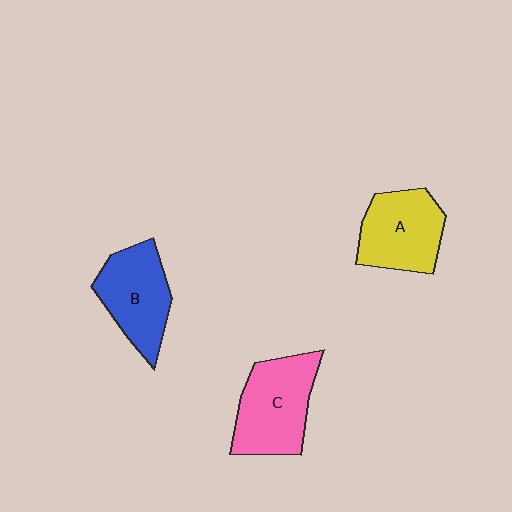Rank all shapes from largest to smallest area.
From largest to smallest: C (pink), B (blue), A (yellow).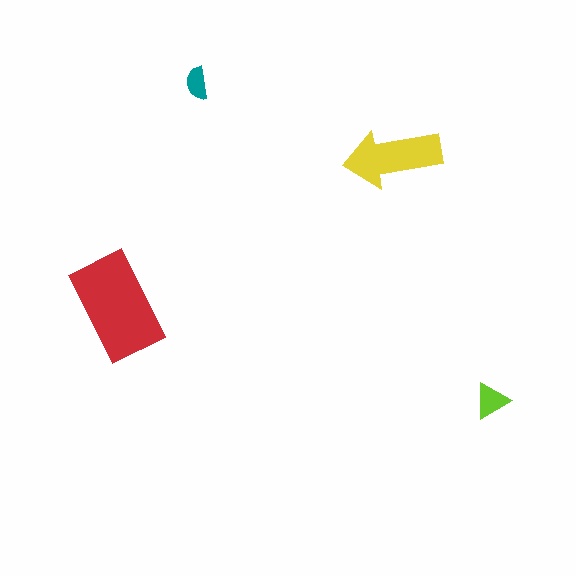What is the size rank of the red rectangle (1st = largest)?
1st.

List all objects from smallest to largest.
The teal semicircle, the lime triangle, the yellow arrow, the red rectangle.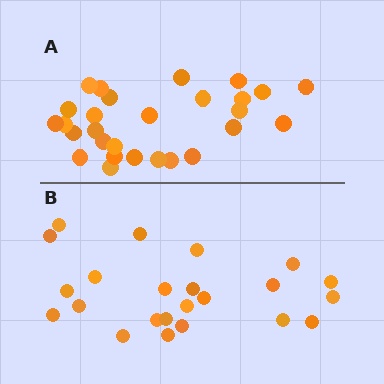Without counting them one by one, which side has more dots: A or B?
Region A (the top region) has more dots.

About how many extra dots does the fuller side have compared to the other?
Region A has about 5 more dots than region B.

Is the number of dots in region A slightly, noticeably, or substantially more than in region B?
Region A has only slightly more — the two regions are fairly close. The ratio is roughly 1.2 to 1.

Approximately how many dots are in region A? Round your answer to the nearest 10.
About 30 dots. (The exact count is 28, which rounds to 30.)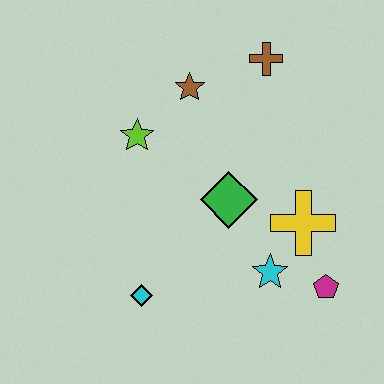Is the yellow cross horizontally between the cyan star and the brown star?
No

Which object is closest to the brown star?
The lime star is closest to the brown star.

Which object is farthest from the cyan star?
The brown cross is farthest from the cyan star.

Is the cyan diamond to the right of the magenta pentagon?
No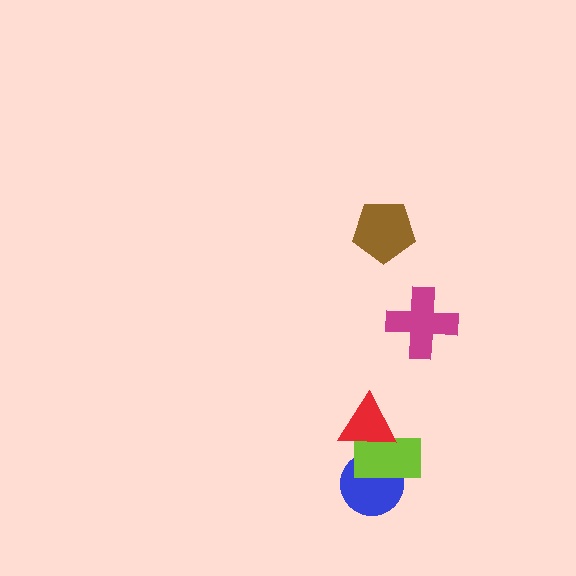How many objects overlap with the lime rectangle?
2 objects overlap with the lime rectangle.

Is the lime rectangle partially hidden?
Yes, it is partially covered by another shape.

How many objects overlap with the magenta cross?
0 objects overlap with the magenta cross.